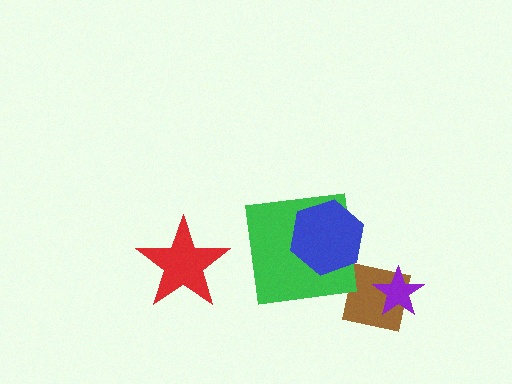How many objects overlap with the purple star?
1 object overlaps with the purple star.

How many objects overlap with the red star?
0 objects overlap with the red star.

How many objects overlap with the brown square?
1 object overlaps with the brown square.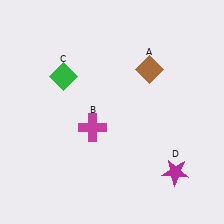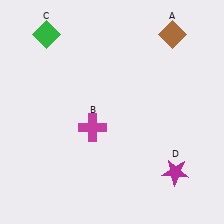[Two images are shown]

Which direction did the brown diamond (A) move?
The brown diamond (A) moved up.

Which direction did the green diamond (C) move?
The green diamond (C) moved up.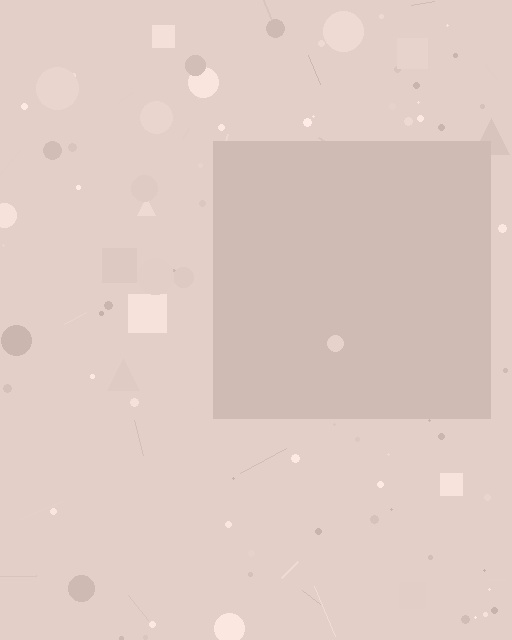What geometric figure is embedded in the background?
A square is embedded in the background.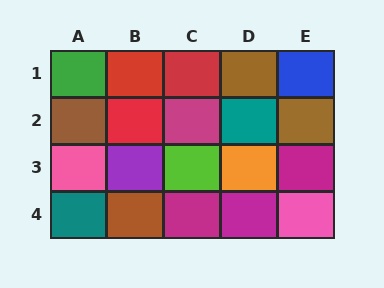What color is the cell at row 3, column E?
Magenta.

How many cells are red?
3 cells are red.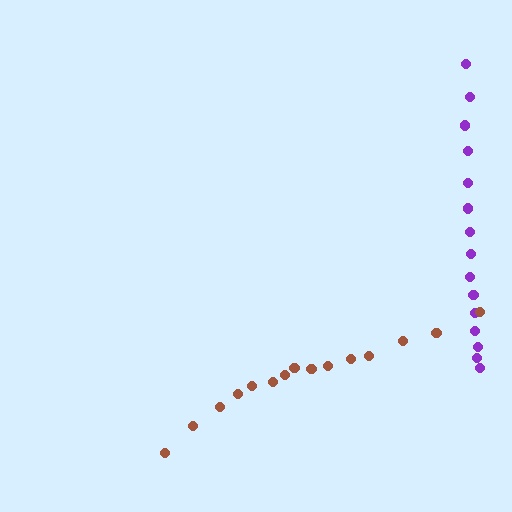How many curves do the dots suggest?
There are 2 distinct paths.